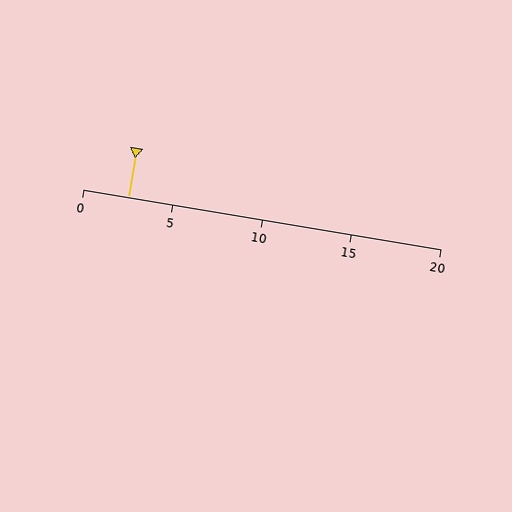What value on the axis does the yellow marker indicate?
The marker indicates approximately 2.5.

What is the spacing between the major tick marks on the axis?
The major ticks are spaced 5 apart.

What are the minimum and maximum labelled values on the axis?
The axis runs from 0 to 20.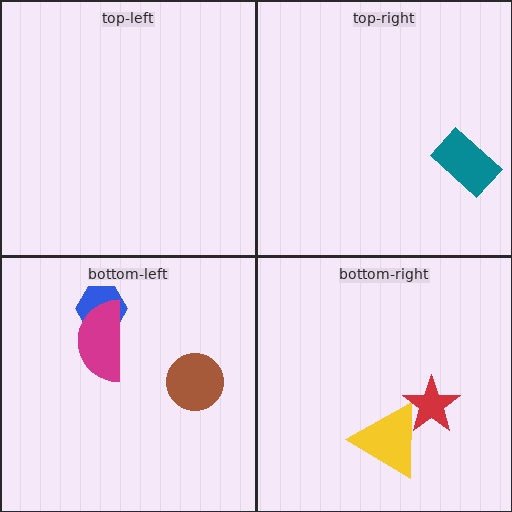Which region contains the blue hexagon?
The bottom-left region.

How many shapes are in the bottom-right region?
2.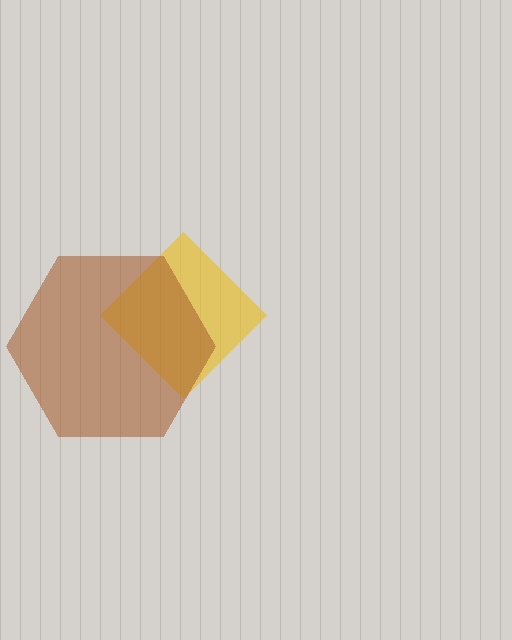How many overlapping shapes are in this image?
There are 2 overlapping shapes in the image.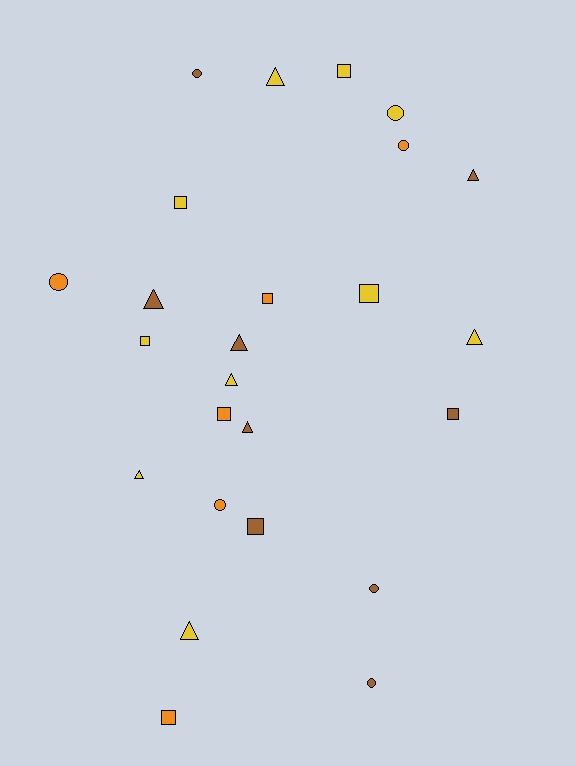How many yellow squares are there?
There are 4 yellow squares.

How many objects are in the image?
There are 25 objects.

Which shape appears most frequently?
Square, with 9 objects.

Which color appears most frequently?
Yellow, with 10 objects.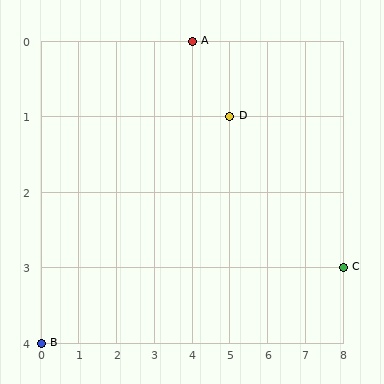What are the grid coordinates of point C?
Point C is at grid coordinates (8, 3).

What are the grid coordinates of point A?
Point A is at grid coordinates (4, 0).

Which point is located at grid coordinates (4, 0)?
Point A is at (4, 0).